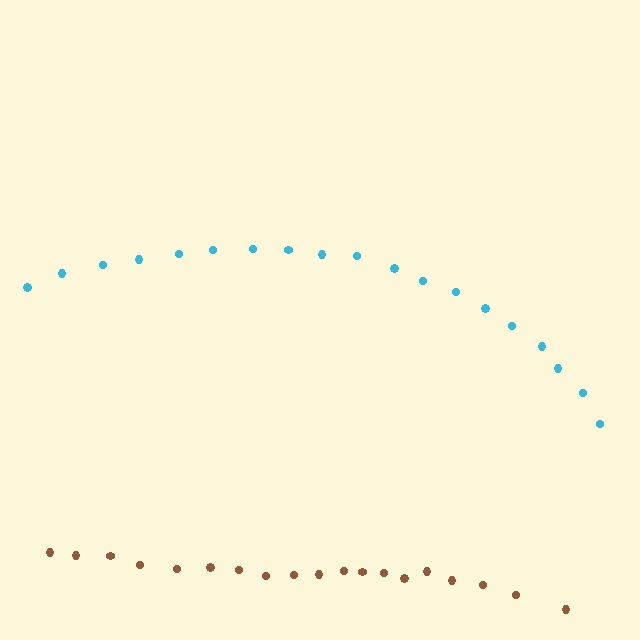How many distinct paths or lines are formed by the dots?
There are 2 distinct paths.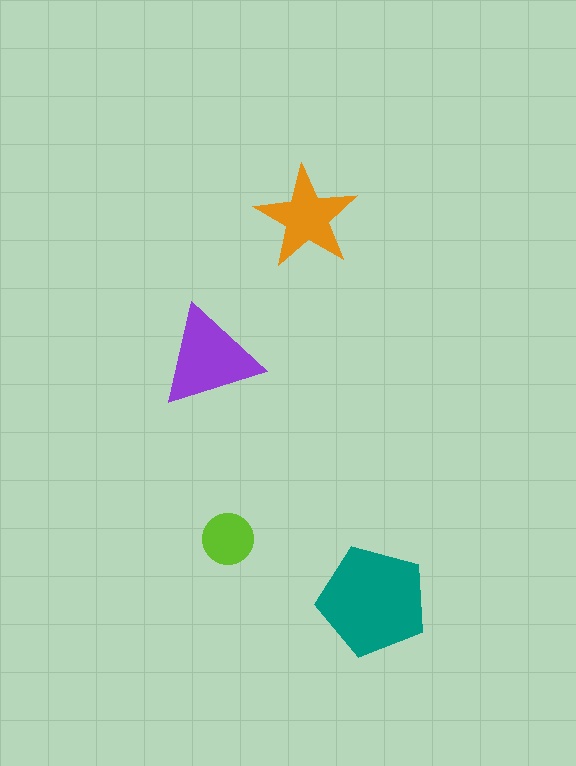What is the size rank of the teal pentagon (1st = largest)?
1st.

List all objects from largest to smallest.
The teal pentagon, the purple triangle, the orange star, the lime circle.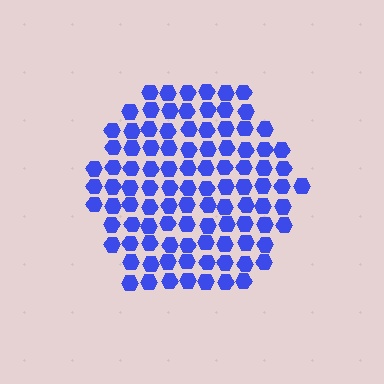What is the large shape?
The large shape is a hexagon.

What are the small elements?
The small elements are hexagons.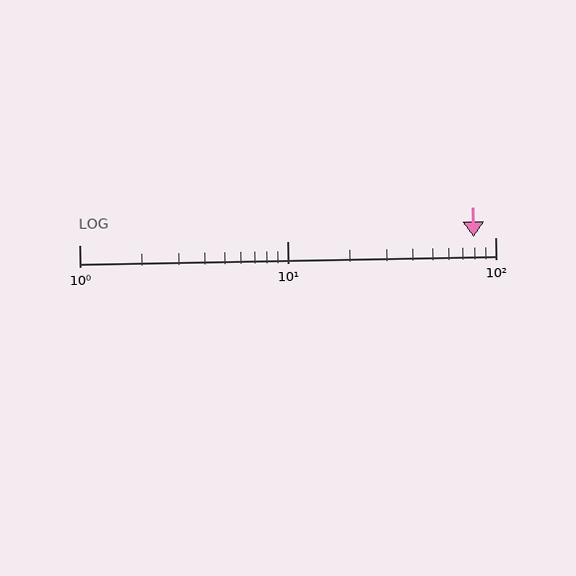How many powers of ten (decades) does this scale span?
The scale spans 2 decades, from 1 to 100.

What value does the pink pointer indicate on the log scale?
The pointer indicates approximately 79.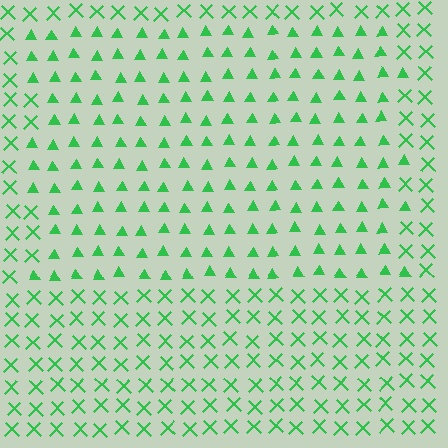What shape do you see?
I see a rectangle.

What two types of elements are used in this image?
The image uses triangles inside the rectangle region and X marks outside it.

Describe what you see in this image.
The image is filled with small green elements arranged in a uniform grid. A rectangle-shaped region contains triangles, while the surrounding area contains X marks. The boundary is defined purely by the change in element shape.